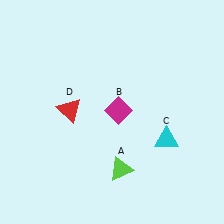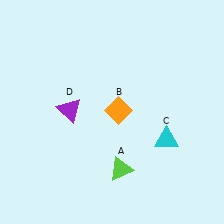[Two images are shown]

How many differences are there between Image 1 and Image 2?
There are 2 differences between the two images.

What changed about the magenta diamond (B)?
In Image 1, B is magenta. In Image 2, it changed to orange.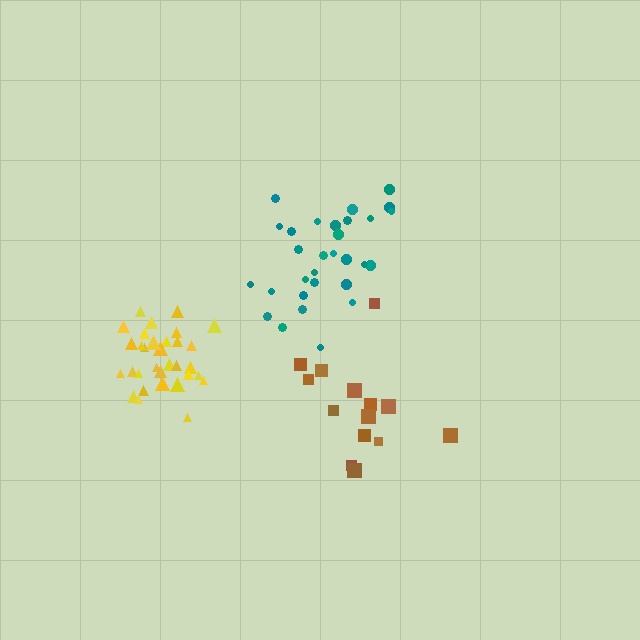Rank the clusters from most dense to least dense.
yellow, teal, brown.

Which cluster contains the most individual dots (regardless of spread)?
Yellow (32).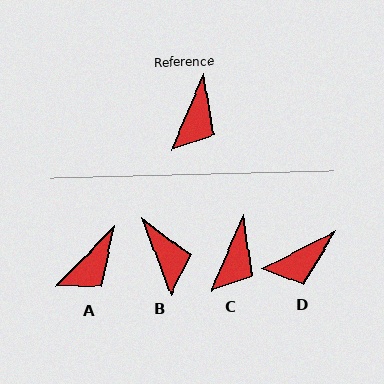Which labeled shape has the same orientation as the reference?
C.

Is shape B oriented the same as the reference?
No, it is off by about 44 degrees.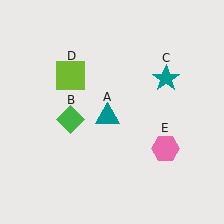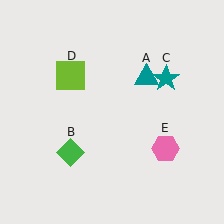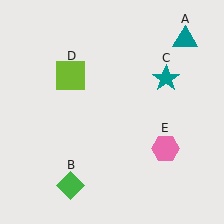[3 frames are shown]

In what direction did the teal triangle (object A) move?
The teal triangle (object A) moved up and to the right.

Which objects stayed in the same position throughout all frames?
Teal star (object C) and lime square (object D) and pink hexagon (object E) remained stationary.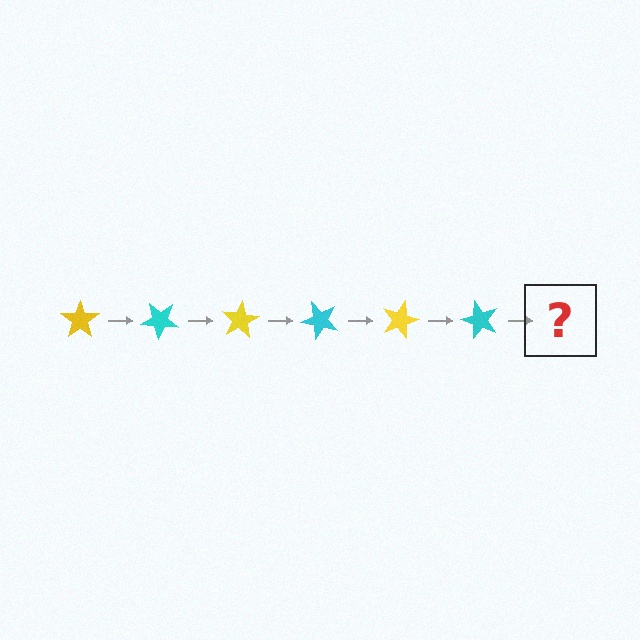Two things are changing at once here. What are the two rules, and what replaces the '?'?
The two rules are that it rotates 40 degrees each step and the color cycles through yellow and cyan. The '?' should be a yellow star, rotated 240 degrees from the start.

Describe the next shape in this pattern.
It should be a yellow star, rotated 240 degrees from the start.